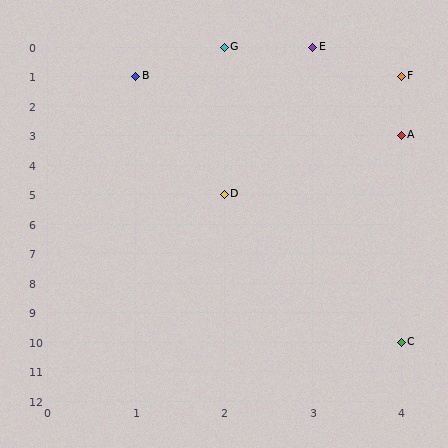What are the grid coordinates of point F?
Point F is at grid coordinates (4, 1).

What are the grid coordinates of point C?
Point C is at grid coordinates (4, 10).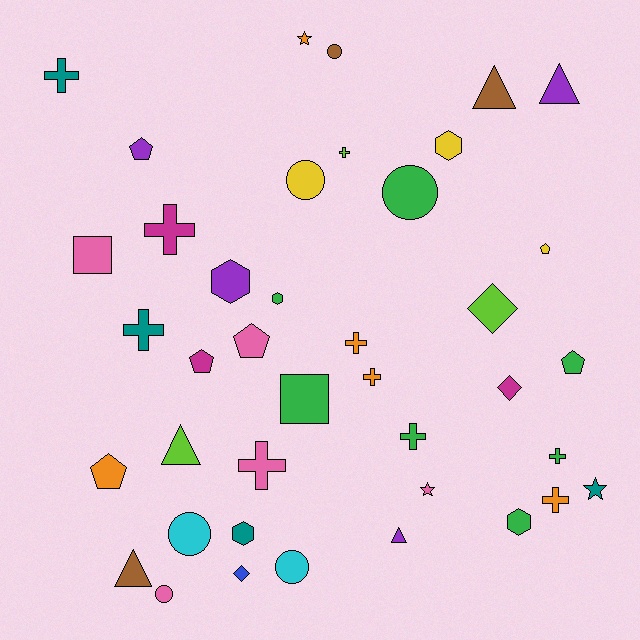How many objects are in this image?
There are 40 objects.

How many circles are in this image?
There are 6 circles.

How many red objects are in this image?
There are no red objects.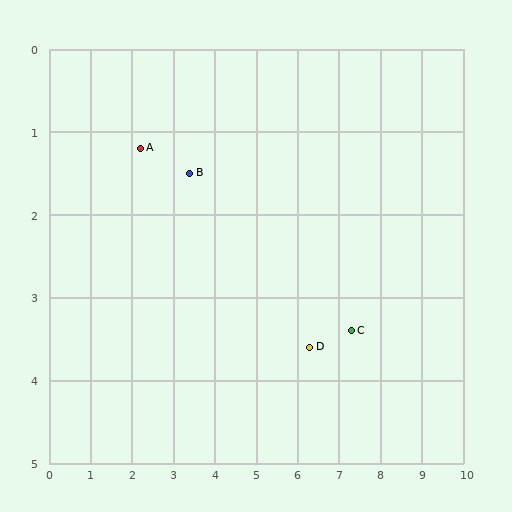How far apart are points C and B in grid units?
Points C and B are about 4.3 grid units apart.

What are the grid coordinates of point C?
Point C is at approximately (7.3, 3.4).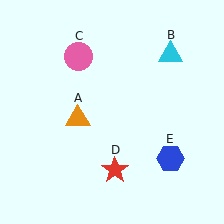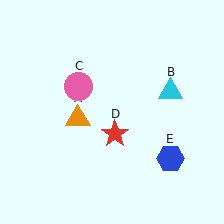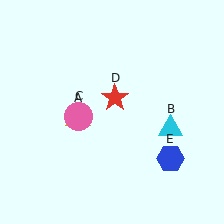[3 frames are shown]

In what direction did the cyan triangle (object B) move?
The cyan triangle (object B) moved down.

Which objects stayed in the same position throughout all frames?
Orange triangle (object A) and blue hexagon (object E) remained stationary.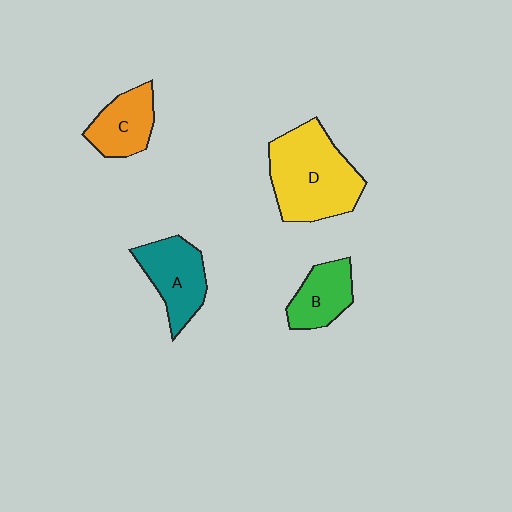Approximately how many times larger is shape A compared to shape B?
Approximately 1.3 times.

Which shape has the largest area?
Shape D (yellow).